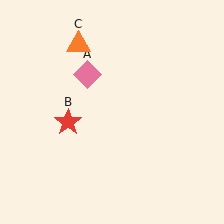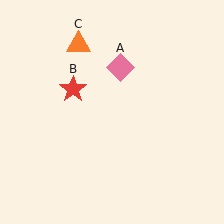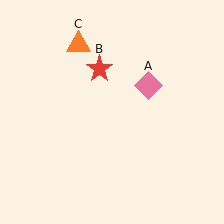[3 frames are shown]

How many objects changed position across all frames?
2 objects changed position: pink diamond (object A), red star (object B).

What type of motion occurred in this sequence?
The pink diamond (object A), red star (object B) rotated clockwise around the center of the scene.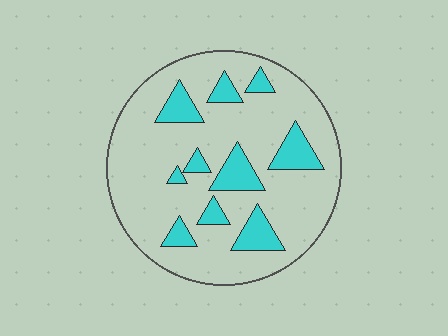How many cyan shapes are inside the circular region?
10.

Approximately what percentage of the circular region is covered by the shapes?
Approximately 20%.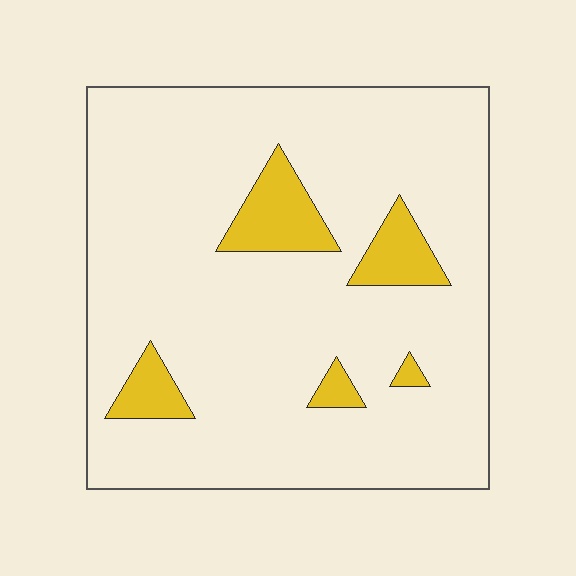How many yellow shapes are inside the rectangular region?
5.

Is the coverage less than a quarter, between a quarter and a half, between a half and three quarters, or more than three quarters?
Less than a quarter.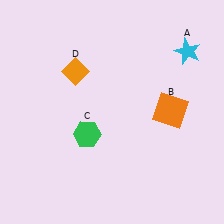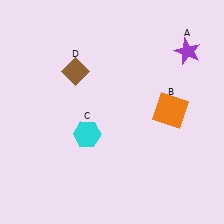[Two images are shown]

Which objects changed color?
A changed from cyan to purple. C changed from green to cyan. D changed from orange to brown.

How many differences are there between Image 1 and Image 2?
There are 3 differences between the two images.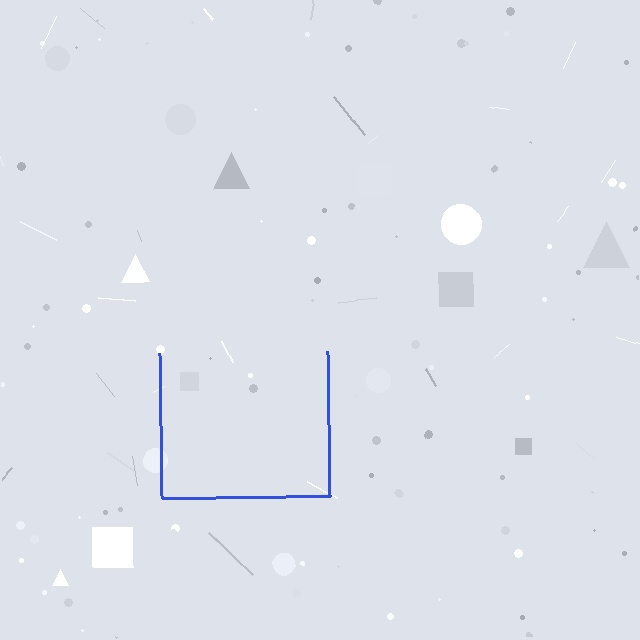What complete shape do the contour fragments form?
The contour fragments form a square.